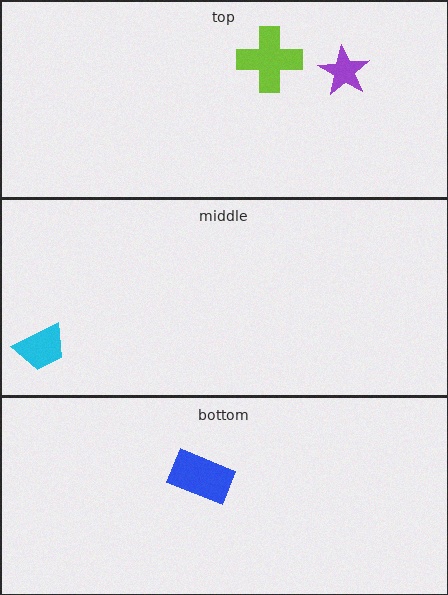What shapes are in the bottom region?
The blue rectangle.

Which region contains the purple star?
The top region.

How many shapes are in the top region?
2.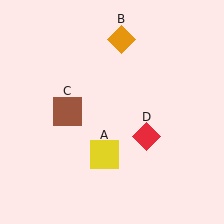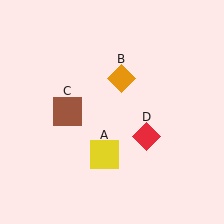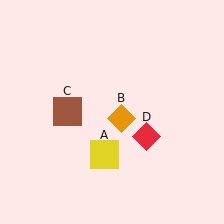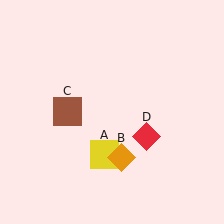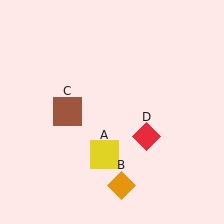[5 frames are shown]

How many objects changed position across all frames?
1 object changed position: orange diamond (object B).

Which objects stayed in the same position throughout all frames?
Yellow square (object A) and brown square (object C) and red diamond (object D) remained stationary.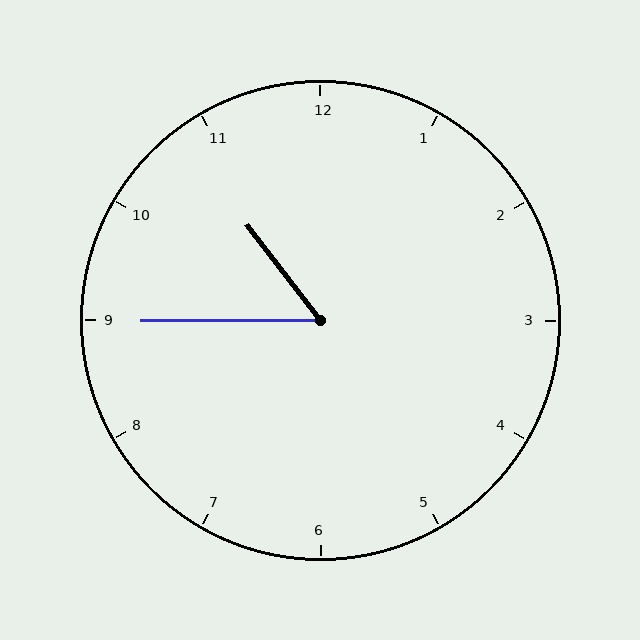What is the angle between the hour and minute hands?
Approximately 52 degrees.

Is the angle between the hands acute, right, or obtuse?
It is acute.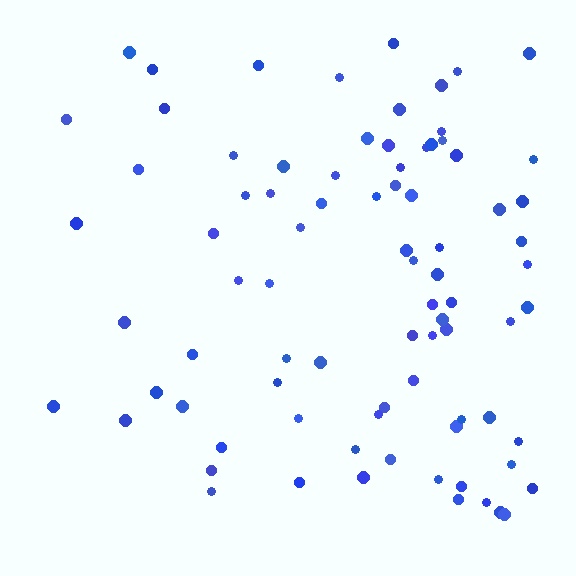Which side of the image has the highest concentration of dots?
The right.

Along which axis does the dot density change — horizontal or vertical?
Horizontal.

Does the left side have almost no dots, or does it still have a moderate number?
Still a moderate number, just noticeably fewer than the right.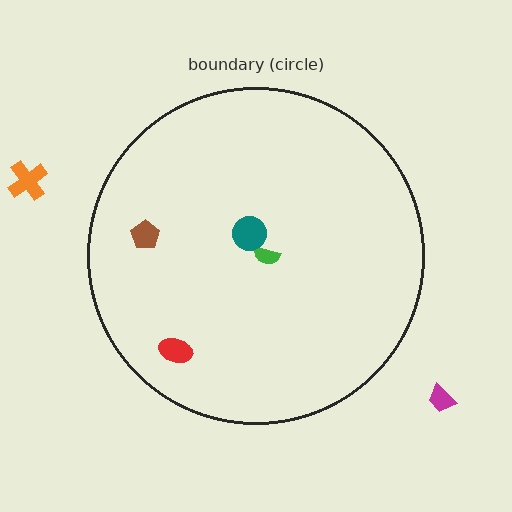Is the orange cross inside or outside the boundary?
Outside.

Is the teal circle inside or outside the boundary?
Inside.